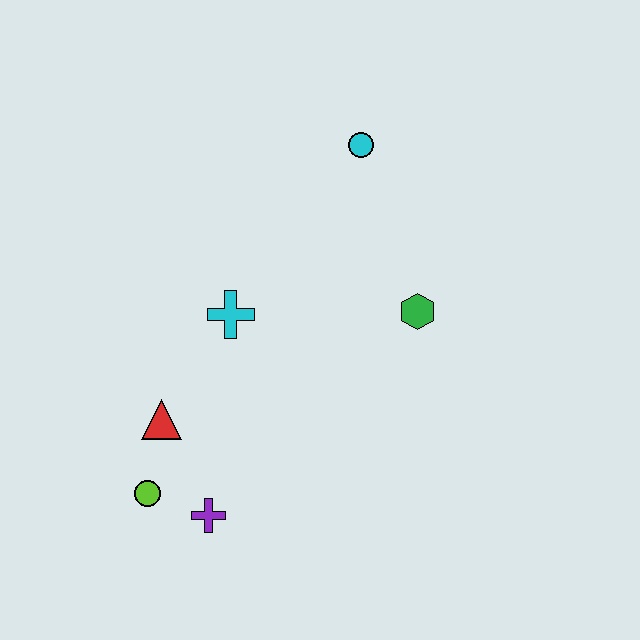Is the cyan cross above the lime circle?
Yes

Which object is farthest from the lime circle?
The cyan circle is farthest from the lime circle.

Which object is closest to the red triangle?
The lime circle is closest to the red triangle.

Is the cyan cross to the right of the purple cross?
Yes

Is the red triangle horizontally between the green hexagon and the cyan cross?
No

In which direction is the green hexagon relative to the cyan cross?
The green hexagon is to the right of the cyan cross.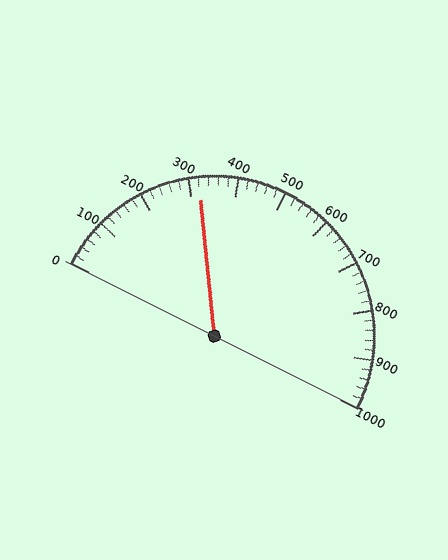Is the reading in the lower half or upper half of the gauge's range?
The reading is in the lower half of the range (0 to 1000).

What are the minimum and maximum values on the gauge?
The gauge ranges from 0 to 1000.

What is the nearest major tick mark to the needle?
The nearest major tick mark is 300.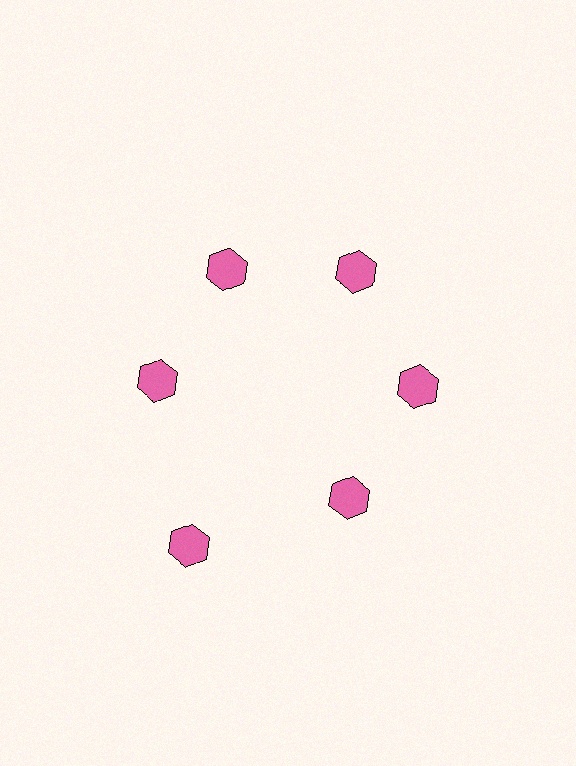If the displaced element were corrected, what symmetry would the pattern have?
It would have 6-fold rotational symmetry — the pattern would map onto itself every 60 degrees.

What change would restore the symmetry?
The symmetry would be restored by moving it inward, back onto the ring so that all 6 hexagons sit at equal angles and equal distance from the center.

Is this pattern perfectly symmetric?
No. The 6 pink hexagons are arranged in a ring, but one element near the 7 o'clock position is pushed outward from the center, breaking the 6-fold rotational symmetry.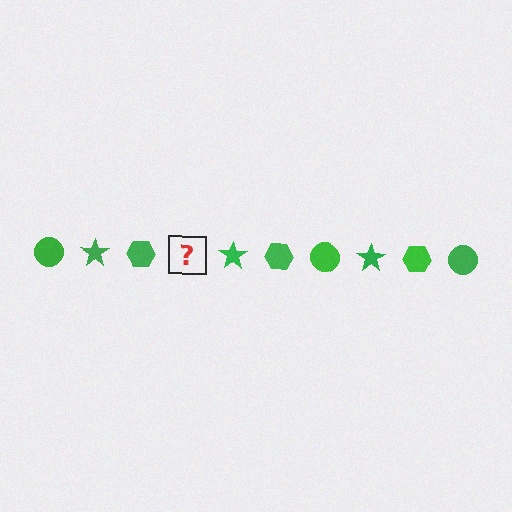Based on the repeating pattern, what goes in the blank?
The blank should be a green circle.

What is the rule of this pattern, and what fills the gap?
The rule is that the pattern cycles through circle, star, hexagon shapes in green. The gap should be filled with a green circle.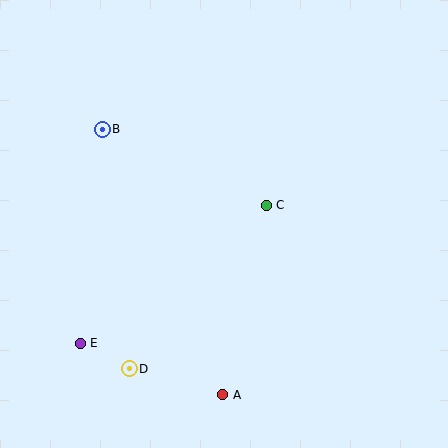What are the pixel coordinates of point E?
Point E is at (80, 343).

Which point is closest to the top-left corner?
Point B is closest to the top-left corner.